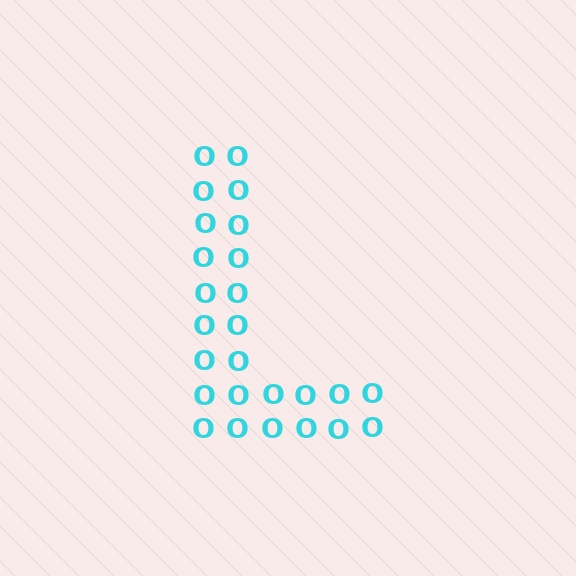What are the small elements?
The small elements are letter O's.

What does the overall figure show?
The overall figure shows the letter L.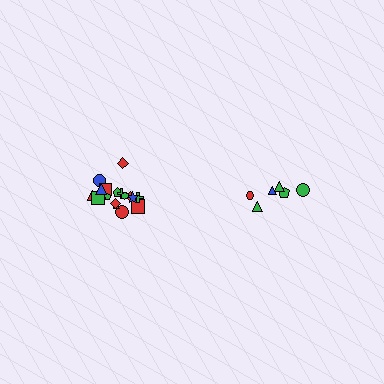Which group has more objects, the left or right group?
The left group.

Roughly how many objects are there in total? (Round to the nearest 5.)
Roughly 25 objects in total.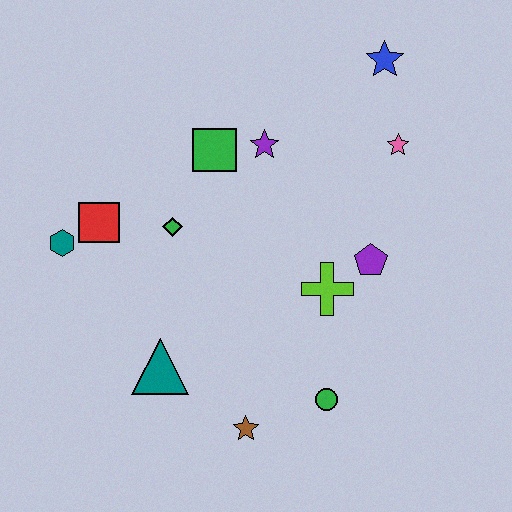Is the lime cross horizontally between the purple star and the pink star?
Yes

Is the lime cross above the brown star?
Yes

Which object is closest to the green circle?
The brown star is closest to the green circle.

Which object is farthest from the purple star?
The brown star is farthest from the purple star.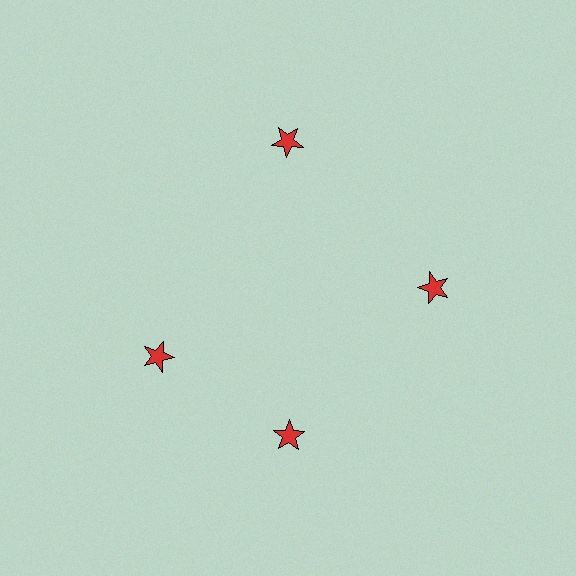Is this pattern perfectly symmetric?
No. The 4 red stars are arranged in a ring, but one element near the 9 o'clock position is rotated out of alignment along the ring, breaking the 4-fold rotational symmetry.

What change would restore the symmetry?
The symmetry would be restored by rotating it back into even spacing with its neighbors so that all 4 stars sit at equal angles and equal distance from the center.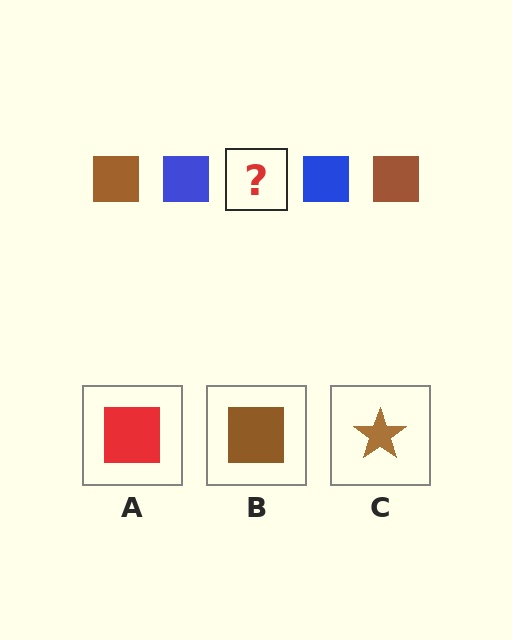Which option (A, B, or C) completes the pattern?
B.